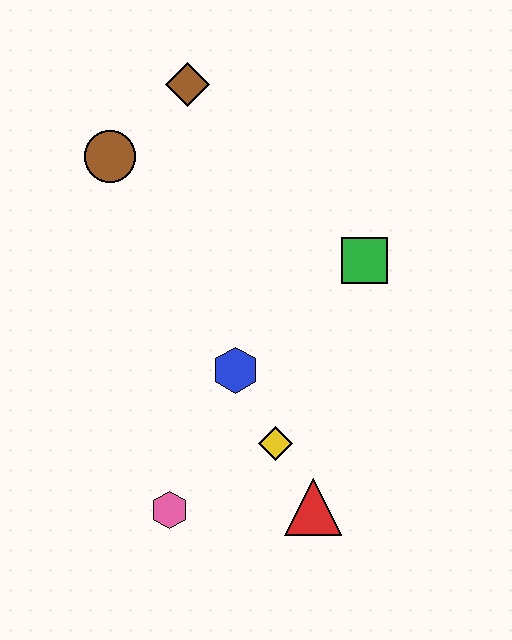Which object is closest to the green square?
The blue hexagon is closest to the green square.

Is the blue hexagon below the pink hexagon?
No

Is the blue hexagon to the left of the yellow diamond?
Yes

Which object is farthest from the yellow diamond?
The brown diamond is farthest from the yellow diamond.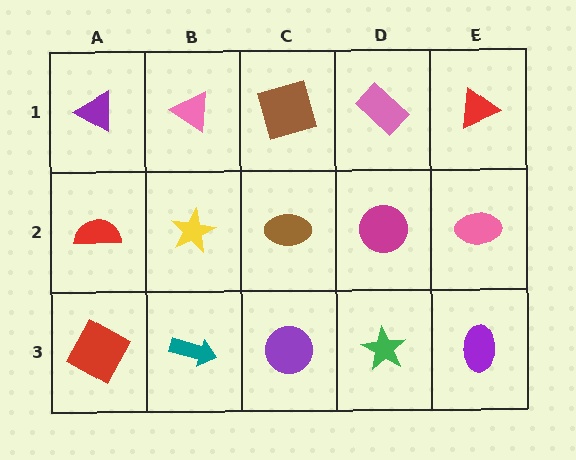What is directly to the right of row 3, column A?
A teal arrow.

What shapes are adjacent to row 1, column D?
A magenta circle (row 2, column D), a brown square (row 1, column C), a red triangle (row 1, column E).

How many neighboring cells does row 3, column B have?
3.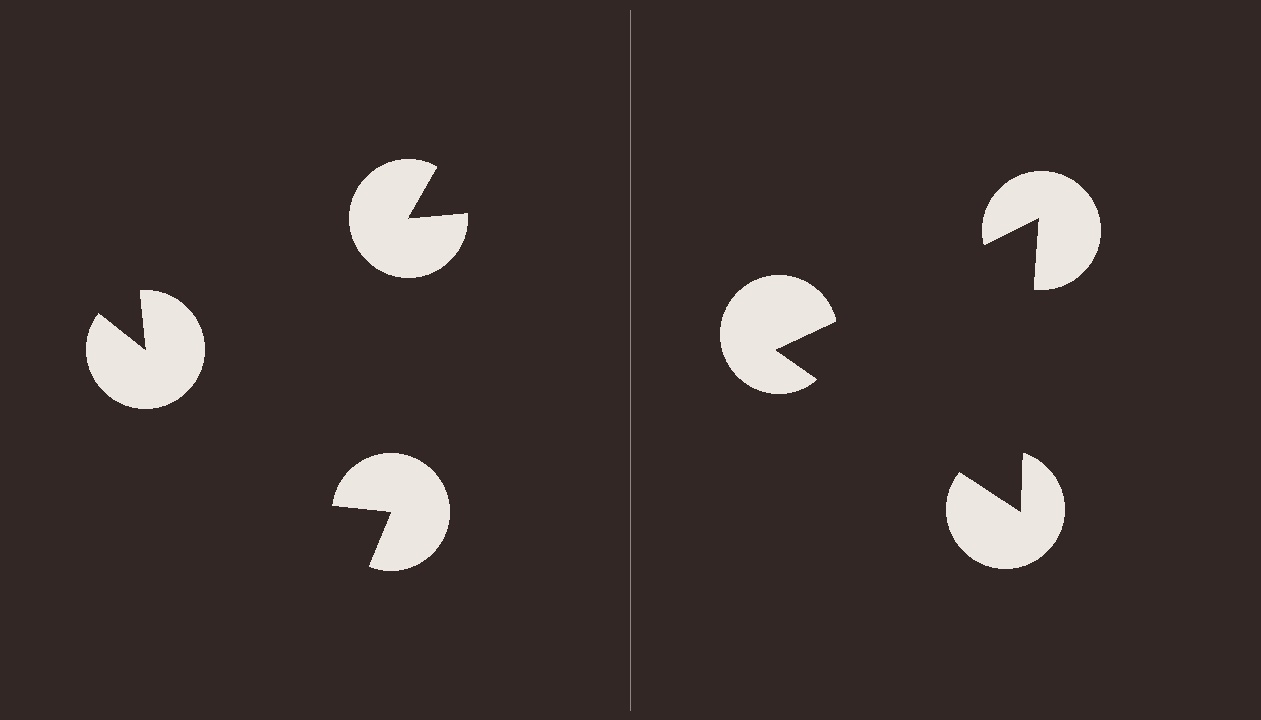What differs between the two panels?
The pac-man discs are positioned identically on both sides; only the wedge orientations differ. On the right they align to a triangle; on the left they are misaligned.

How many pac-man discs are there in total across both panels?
6 — 3 on each side.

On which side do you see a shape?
An illusory triangle appears on the right side. On the left side the wedge cuts are rotated, so no coherent shape forms.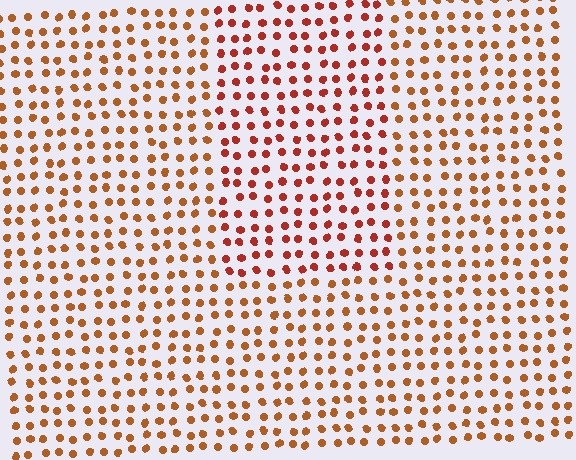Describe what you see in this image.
The image is filled with small brown elements in a uniform arrangement. A rectangle-shaped region is visible where the elements are tinted to a slightly different hue, forming a subtle color boundary.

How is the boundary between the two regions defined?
The boundary is defined purely by a slight shift in hue (about 22 degrees). Spacing, size, and orientation are identical on both sides.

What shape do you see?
I see a rectangle.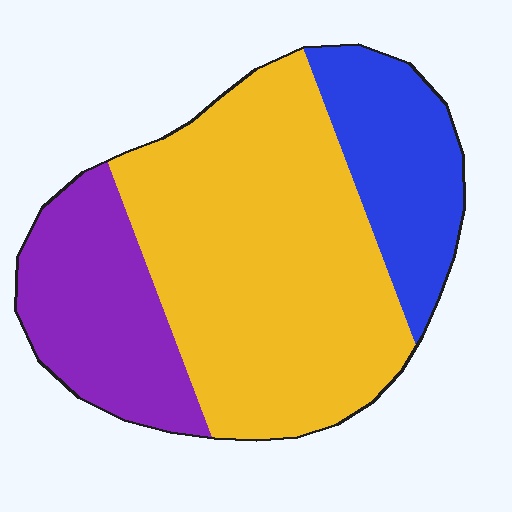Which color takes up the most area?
Yellow, at roughly 55%.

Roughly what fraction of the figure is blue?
Blue covers 20% of the figure.